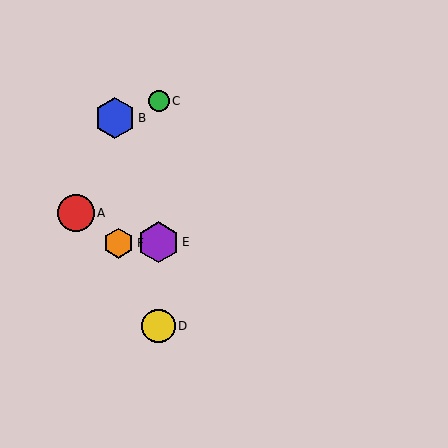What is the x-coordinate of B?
Object B is at x≈115.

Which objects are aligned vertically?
Objects C, D, E are aligned vertically.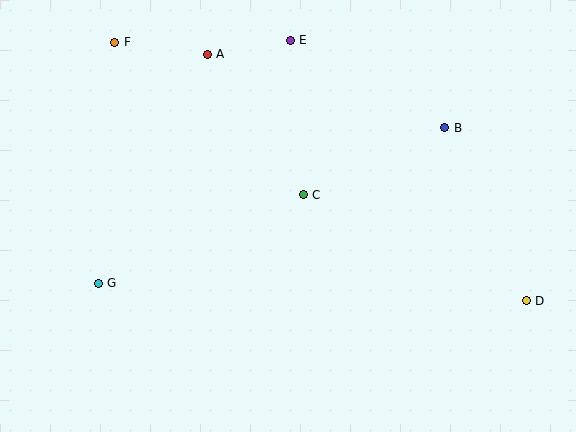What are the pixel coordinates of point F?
Point F is at (115, 42).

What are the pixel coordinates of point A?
Point A is at (207, 54).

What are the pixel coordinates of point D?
Point D is at (526, 301).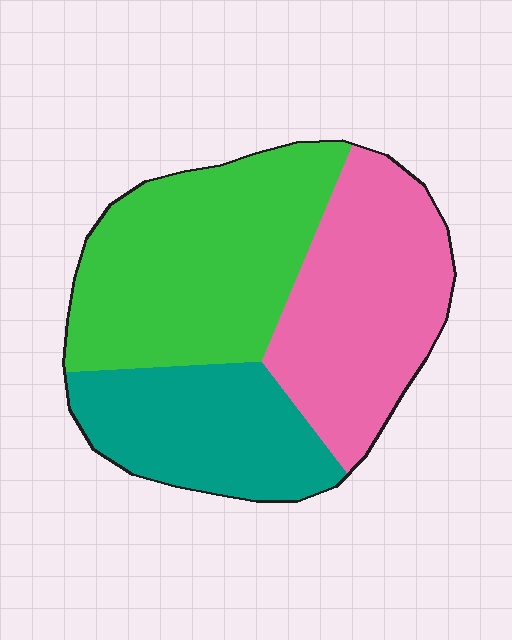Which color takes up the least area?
Teal, at roughly 25%.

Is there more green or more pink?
Green.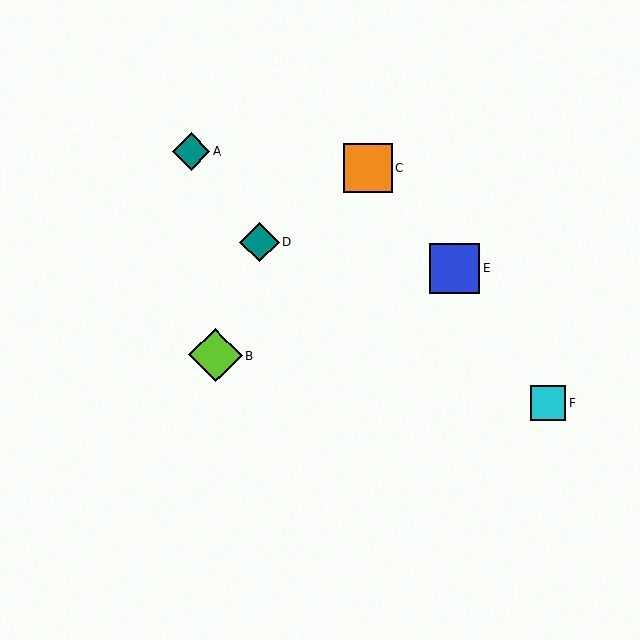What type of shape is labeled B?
Shape B is a lime diamond.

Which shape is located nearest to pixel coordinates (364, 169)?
The orange square (labeled C) at (368, 168) is nearest to that location.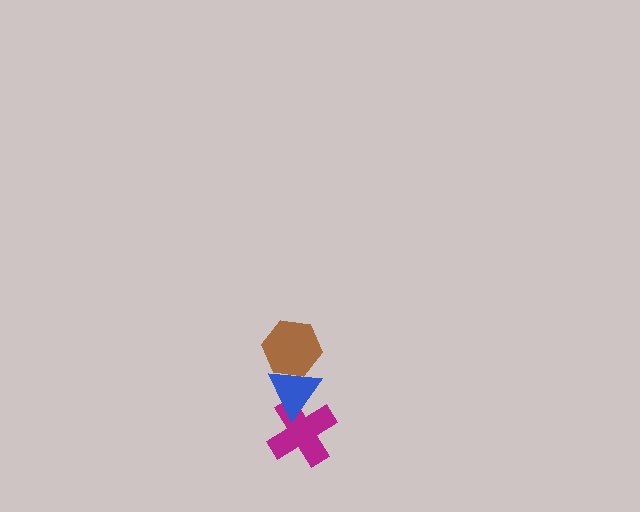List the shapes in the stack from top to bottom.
From top to bottom: the brown hexagon, the blue triangle, the magenta cross.